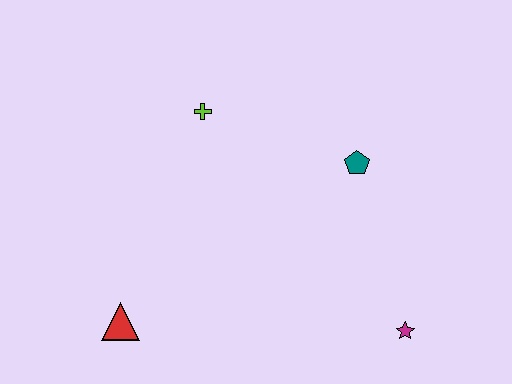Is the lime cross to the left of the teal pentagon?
Yes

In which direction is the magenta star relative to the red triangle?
The magenta star is to the right of the red triangle.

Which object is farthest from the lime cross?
The magenta star is farthest from the lime cross.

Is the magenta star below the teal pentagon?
Yes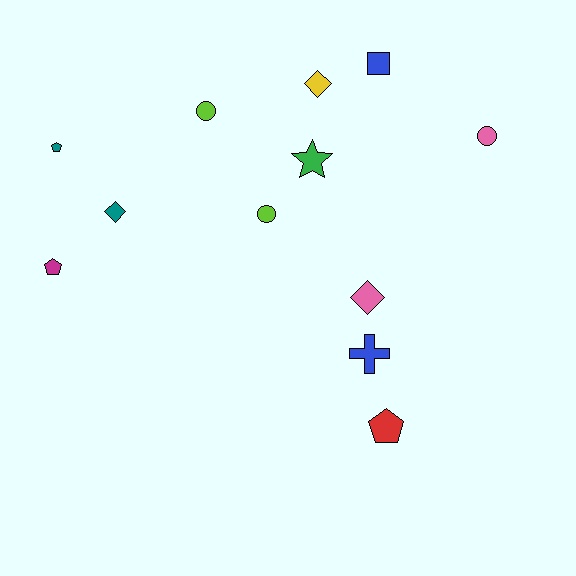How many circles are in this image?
There are 3 circles.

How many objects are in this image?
There are 12 objects.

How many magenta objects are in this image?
There is 1 magenta object.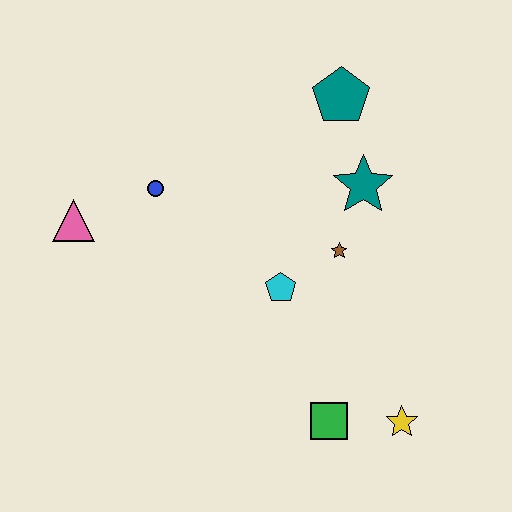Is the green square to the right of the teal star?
No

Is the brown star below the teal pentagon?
Yes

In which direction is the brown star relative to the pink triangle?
The brown star is to the right of the pink triangle.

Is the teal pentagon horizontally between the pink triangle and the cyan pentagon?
No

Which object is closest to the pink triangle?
The blue circle is closest to the pink triangle.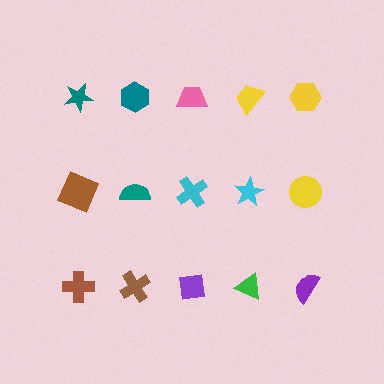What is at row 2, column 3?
A cyan cross.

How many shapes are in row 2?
5 shapes.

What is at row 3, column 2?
A brown cross.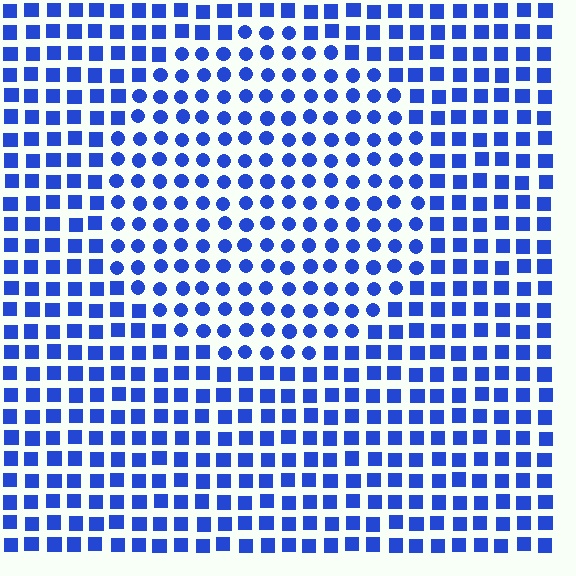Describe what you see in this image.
The image is filled with small blue elements arranged in a uniform grid. A circle-shaped region contains circles, while the surrounding area contains squares. The boundary is defined purely by the change in element shape.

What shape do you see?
I see a circle.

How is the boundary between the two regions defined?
The boundary is defined by a change in element shape: circles inside vs. squares outside. All elements share the same color and spacing.